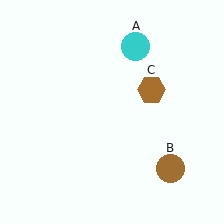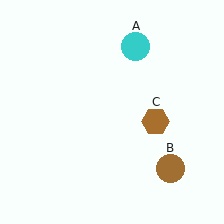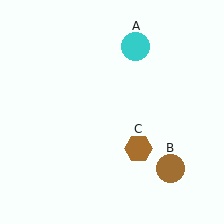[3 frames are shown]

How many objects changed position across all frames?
1 object changed position: brown hexagon (object C).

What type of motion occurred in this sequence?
The brown hexagon (object C) rotated clockwise around the center of the scene.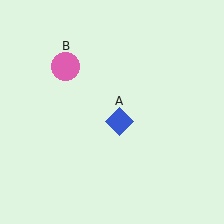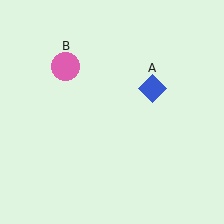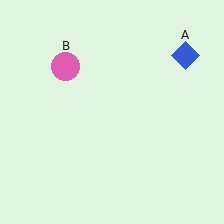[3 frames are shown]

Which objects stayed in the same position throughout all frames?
Pink circle (object B) remained stationary.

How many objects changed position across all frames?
1 object changed position: blue diamond (object A).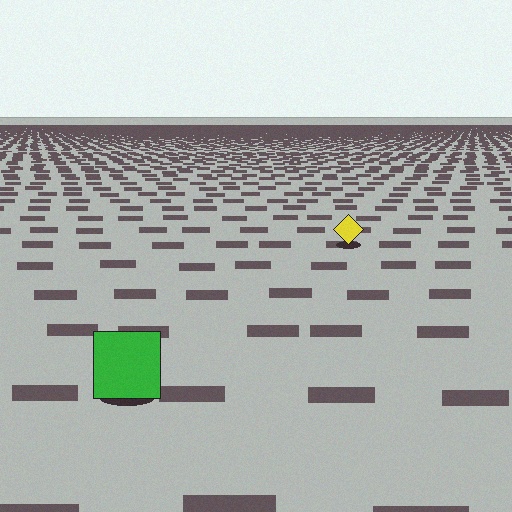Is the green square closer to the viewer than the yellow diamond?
Yes. The green square is closer — you can tell from the texture gradient: the ground texture is coarser near it.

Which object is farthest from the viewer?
The yellow diamond is farthest from the viewer. It appears smaller and the ground texture around it is denser.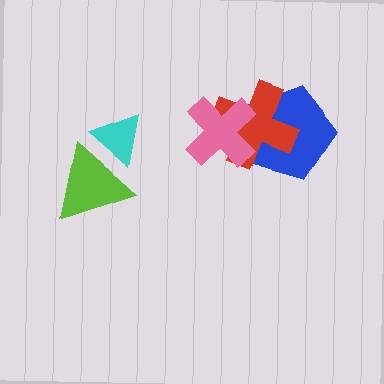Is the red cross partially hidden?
Yes, it is partially covered by another shape.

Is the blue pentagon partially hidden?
Yes, it is partially covered by another shape.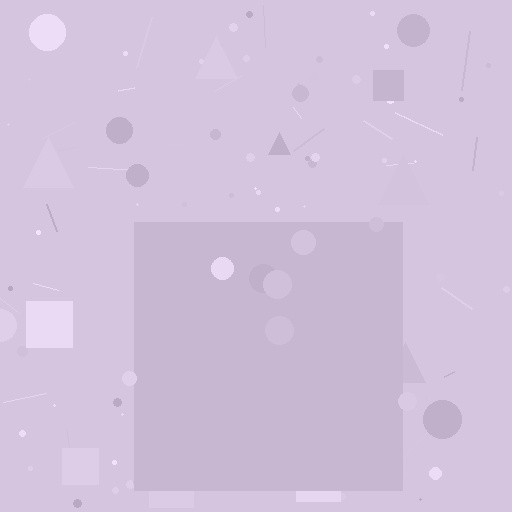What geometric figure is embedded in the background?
A square is embedded in the background.